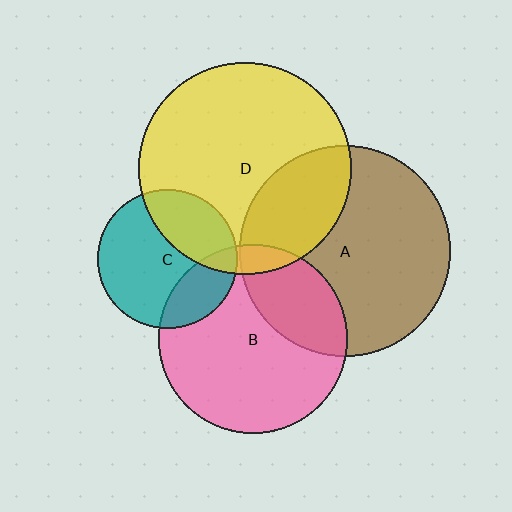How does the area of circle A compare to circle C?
Approximately 2.3 times.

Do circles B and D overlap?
Yes.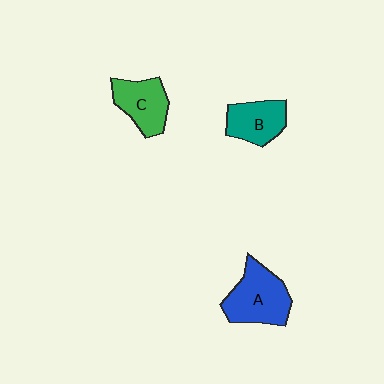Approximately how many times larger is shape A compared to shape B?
Approximately 1.4 times.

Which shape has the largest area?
Shape A (blue).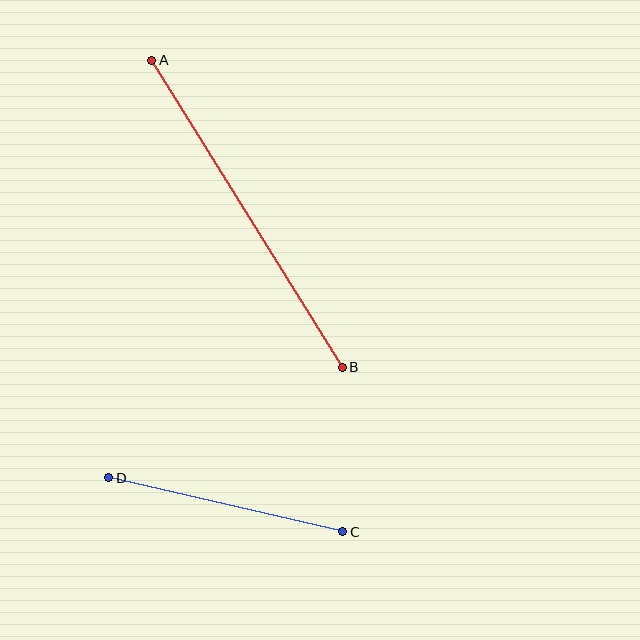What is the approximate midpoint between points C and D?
The midpoint is at approximately (226, 505) pixels.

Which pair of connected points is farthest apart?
Points A and B are farthest apart.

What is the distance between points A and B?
The distance is approximately 361 pixels.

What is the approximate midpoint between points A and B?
The midpoint is at approximately (247, 214) pixels.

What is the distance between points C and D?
The distance is approximately 240 pixels.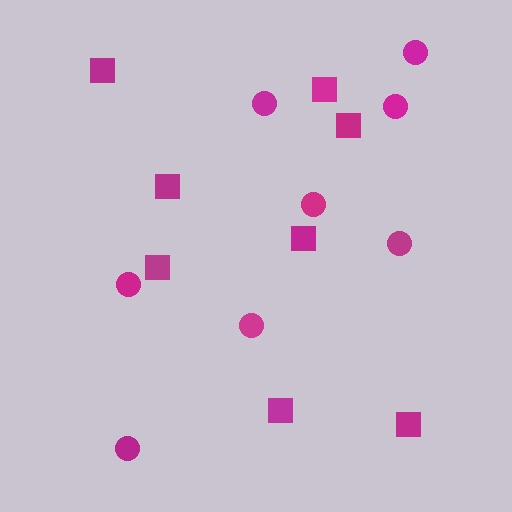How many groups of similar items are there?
There are 2 groups: one group of circles (8) and one group of squares (8).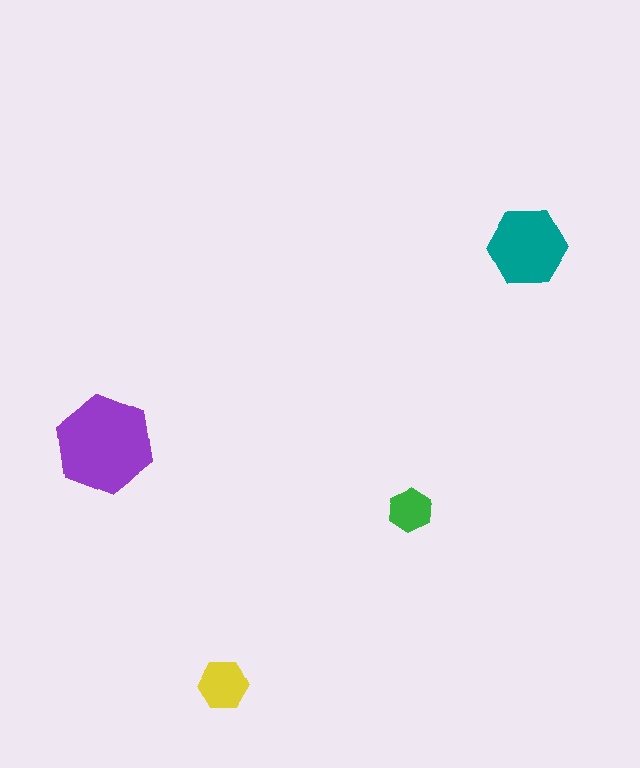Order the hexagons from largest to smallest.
the purple one, the teal one, the yellow one, the green one.